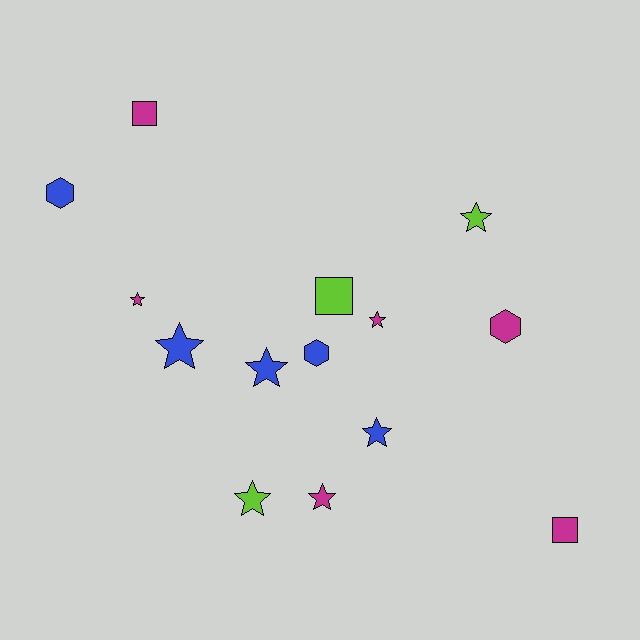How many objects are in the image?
There are 14 objects.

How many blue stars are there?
There are 3 blue stars.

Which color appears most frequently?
Magenta, with 6 objects.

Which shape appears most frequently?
Star, with 8 objects.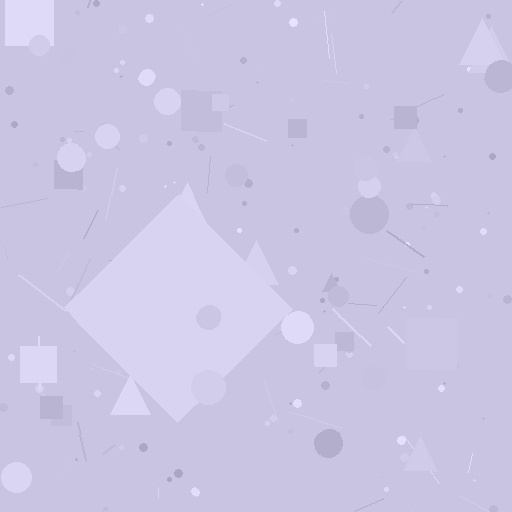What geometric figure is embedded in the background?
A diamond is embedded in the background.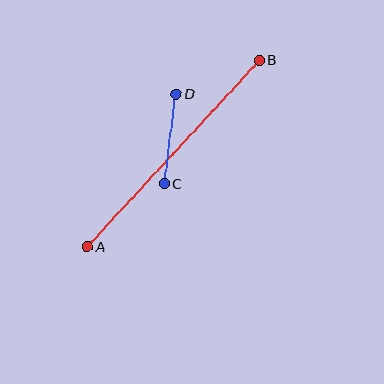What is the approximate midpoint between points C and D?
The midpoint is at approximately (170, 139) pixels.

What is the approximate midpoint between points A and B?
The midpoint is at approximately (173, 153) pixels.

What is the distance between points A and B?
The distance is approximately 254 pixels.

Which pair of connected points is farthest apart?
Points A and B are farthest apart.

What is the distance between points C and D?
The distance is approximately 90 pixels.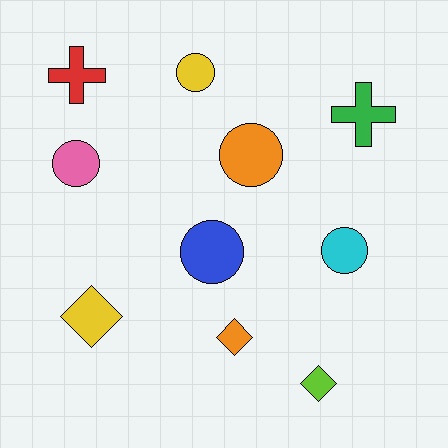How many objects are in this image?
There are 10 objects.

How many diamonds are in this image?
There are 3 diamonds.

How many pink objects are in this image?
There is 1 pink object.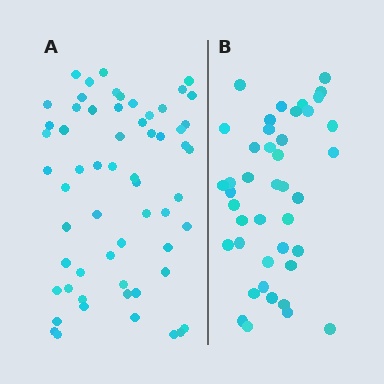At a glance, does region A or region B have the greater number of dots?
Region A (the left region) has more dots.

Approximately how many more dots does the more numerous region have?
Region A has approximately 20 more dots than region B.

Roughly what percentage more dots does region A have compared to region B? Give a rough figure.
About 45% more.